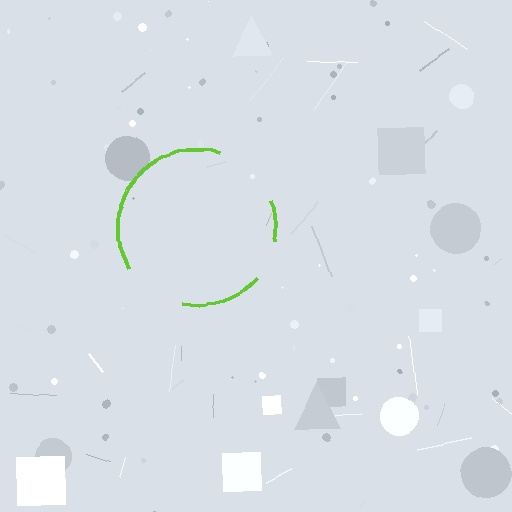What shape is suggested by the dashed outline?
The dashed outline suggests a circle.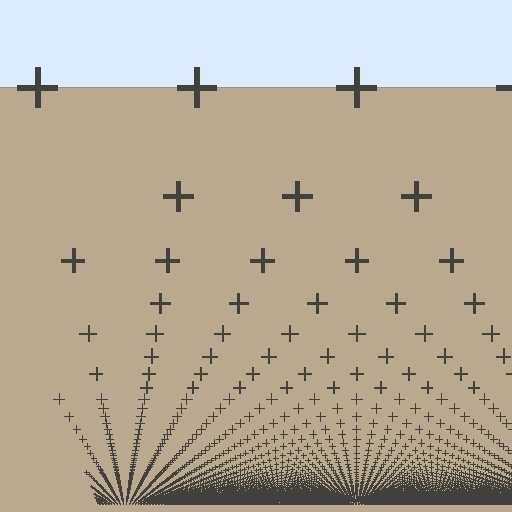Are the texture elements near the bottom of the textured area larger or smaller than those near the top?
Smaller. The gradient is inverted — elements near the bottom are smaller and denser.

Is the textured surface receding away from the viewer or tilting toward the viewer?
The surface appears to tilt toward the viewer. Texture elements get larger and sparser toward the top.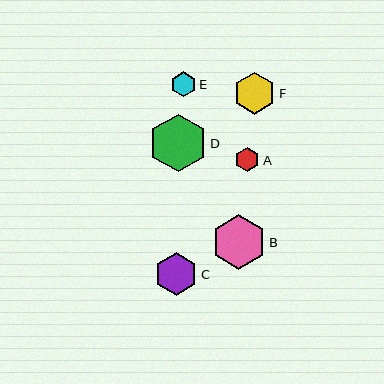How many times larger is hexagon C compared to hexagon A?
Hexagon C is approximately 1.8 times the size of hexagon A.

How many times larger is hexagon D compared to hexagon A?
Hexagon D is approximately 2.4 times the size of hexagon A.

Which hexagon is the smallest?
Hexagon A is the smallest with a size of approximately 24 pixels.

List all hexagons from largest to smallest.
From largest to smallest: D, B, C, F, E, A.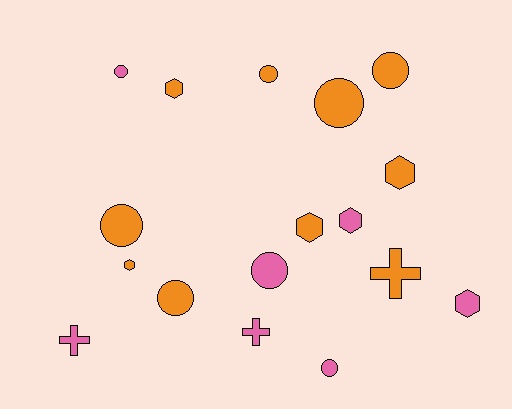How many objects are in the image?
There are 17 objects.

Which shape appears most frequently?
Circle, with 8 objects.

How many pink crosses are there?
There are 2 pink crosses.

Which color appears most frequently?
Orange, with 10 objects.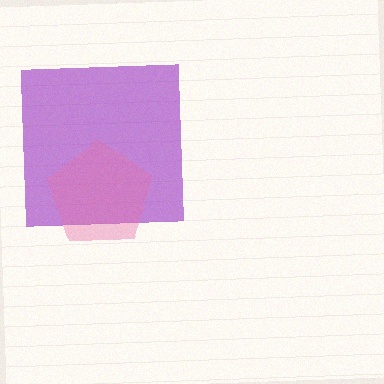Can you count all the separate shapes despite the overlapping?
Yes, there are 2 separate shapes.